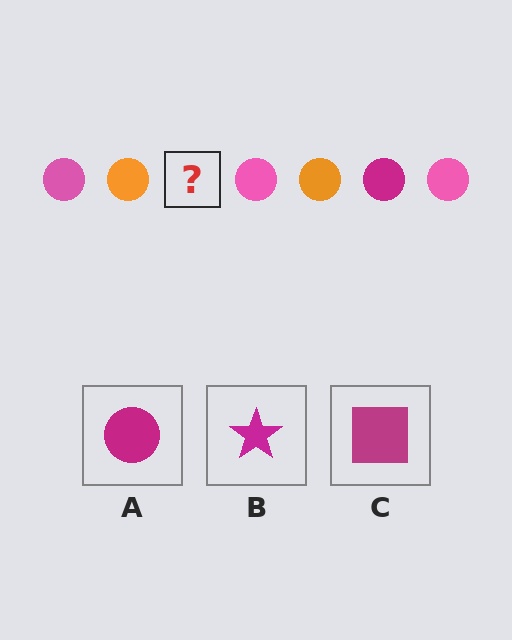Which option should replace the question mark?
Option A.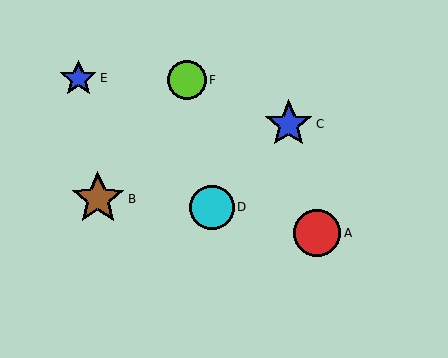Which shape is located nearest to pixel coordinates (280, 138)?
The blue star (labeled C) at (289, 124) is nearest to that location.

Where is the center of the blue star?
The center of the blue star is at (289, 124).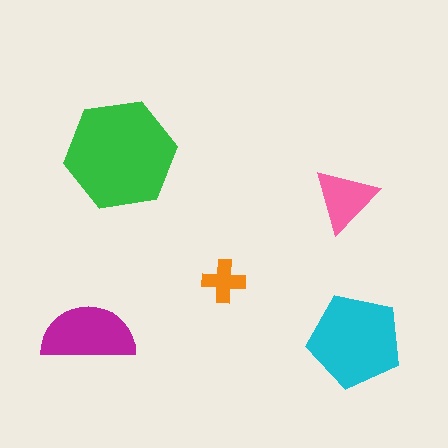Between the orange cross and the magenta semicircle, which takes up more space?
The magenta semicircle.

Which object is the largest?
The green hexagon.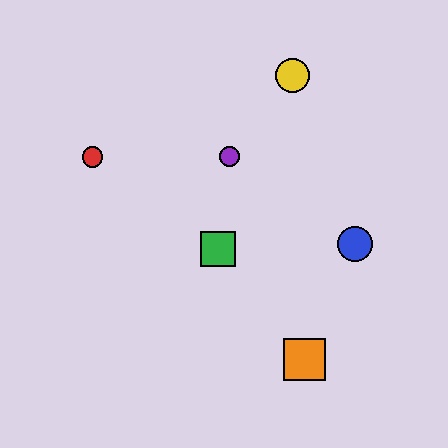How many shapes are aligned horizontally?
2 shapes (the red circle, the purple circle) are aligned horizontally.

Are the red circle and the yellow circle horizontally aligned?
No, the red circle is at y≈157 and the yellow circle is at y≈76.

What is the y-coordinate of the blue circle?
The blue circle is at y≈244.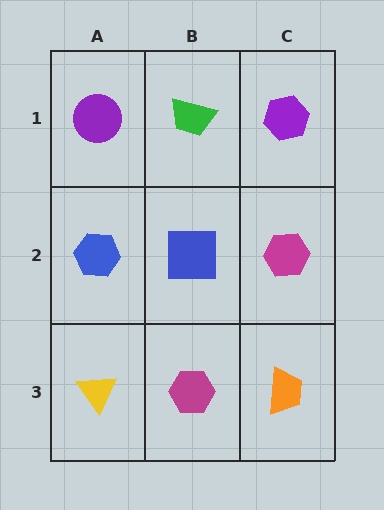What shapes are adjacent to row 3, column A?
A blue hexagon (row 2, column A), a magenta hexagon (row 3, column B).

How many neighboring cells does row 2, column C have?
3.